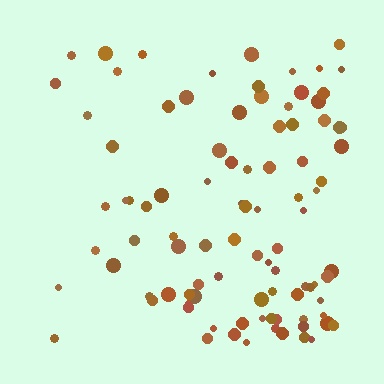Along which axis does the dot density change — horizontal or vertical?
Horizontal.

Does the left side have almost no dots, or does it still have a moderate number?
Still a moderate number, just noticeably fewer than the right.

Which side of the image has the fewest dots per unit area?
The left.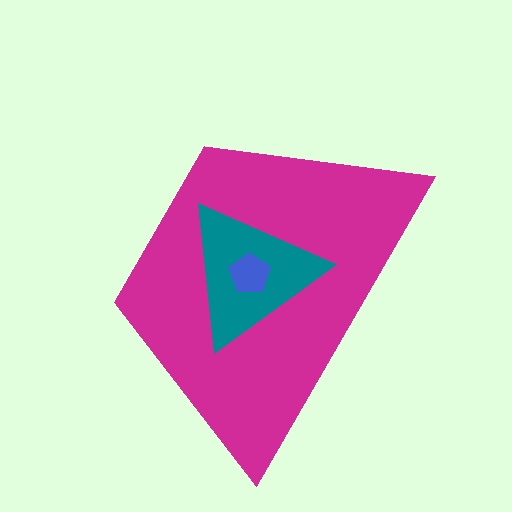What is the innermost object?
The blue pentagon.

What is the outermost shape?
The magenta trapezoid.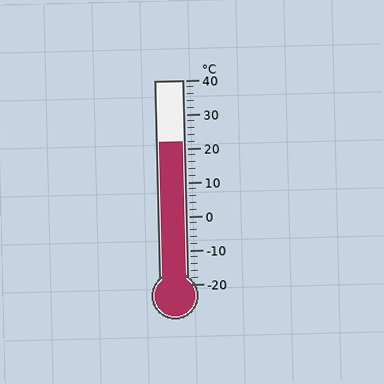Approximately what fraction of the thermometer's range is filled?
The thermometer is filled to approximately 70% of its range.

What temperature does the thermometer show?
The thermometer shows approximately 22°C.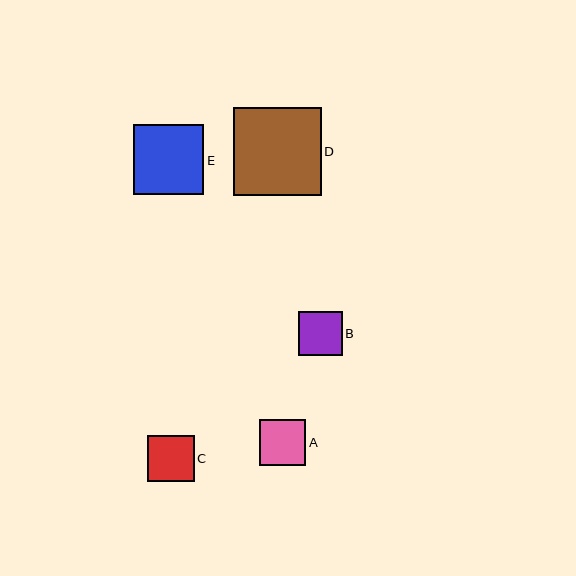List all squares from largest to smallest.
From largest to smallest: D, E, C, A, B.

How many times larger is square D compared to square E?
Square D is approximately 1.2 times the size of square E.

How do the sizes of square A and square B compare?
Square A and square B are approximately the same size.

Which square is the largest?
Square D is the largest with a size of approximately 88 pixels.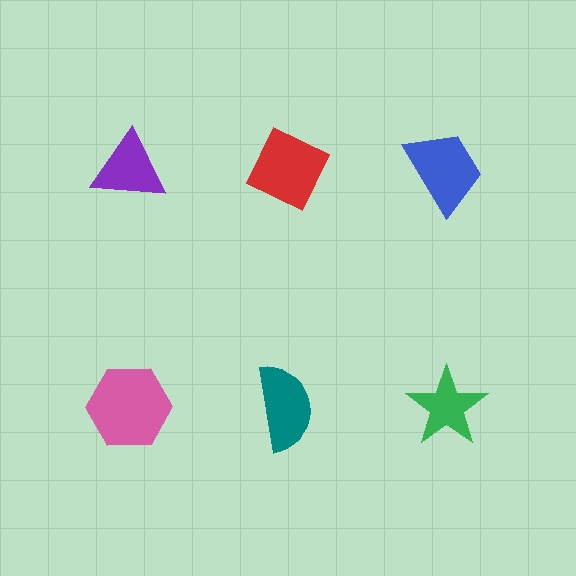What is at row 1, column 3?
A blue trapezoid.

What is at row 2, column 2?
A teal semicircle.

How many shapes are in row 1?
3 shapes.